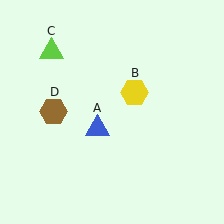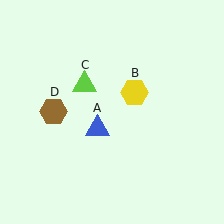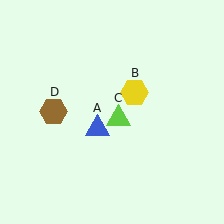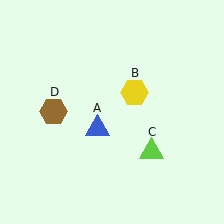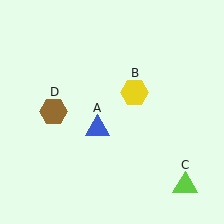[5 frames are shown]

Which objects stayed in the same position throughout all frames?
Blue triangle (object A) and yellow hexagon (object B) and brown hexagon (object D) remained stationary.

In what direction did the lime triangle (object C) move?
The lime triangle (object C) moved down and to the right.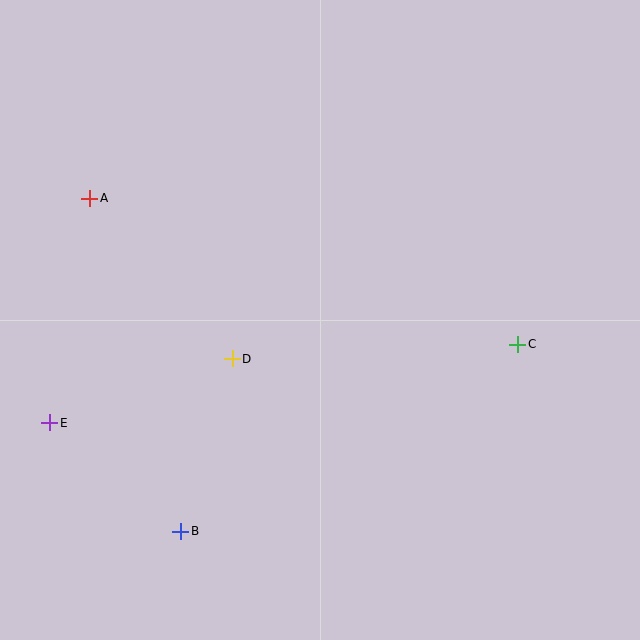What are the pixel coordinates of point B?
Point B is at (181, 531).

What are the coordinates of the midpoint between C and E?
The midpoint between C and E is at (284, 384).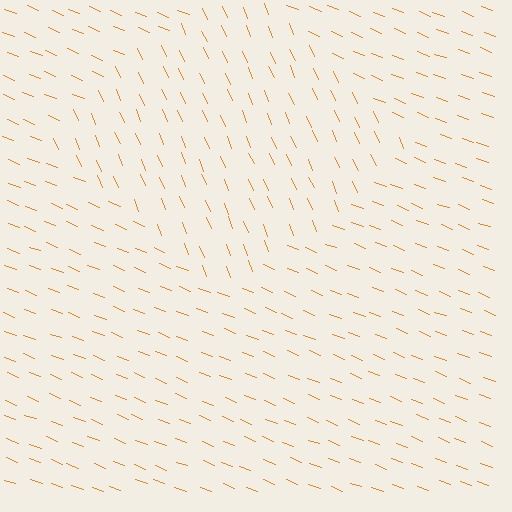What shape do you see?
I see a diamond.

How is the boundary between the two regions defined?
The boundary is defined purely by a change in line orientation (approximately 45 degrees difference). All lines are the same color and thickness.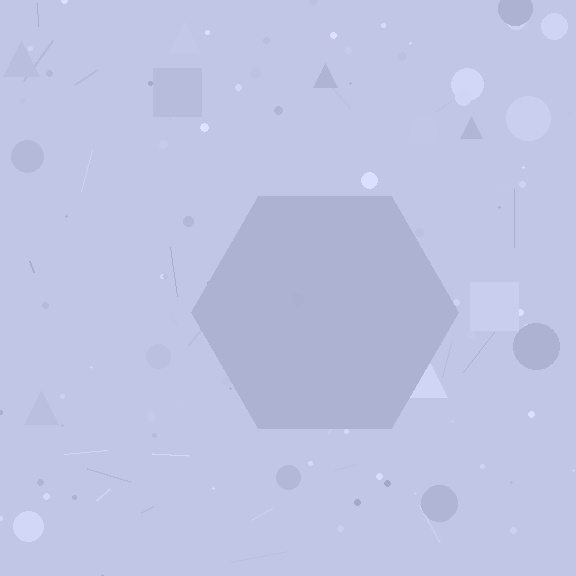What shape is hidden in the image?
A hexagon is hidden in the image.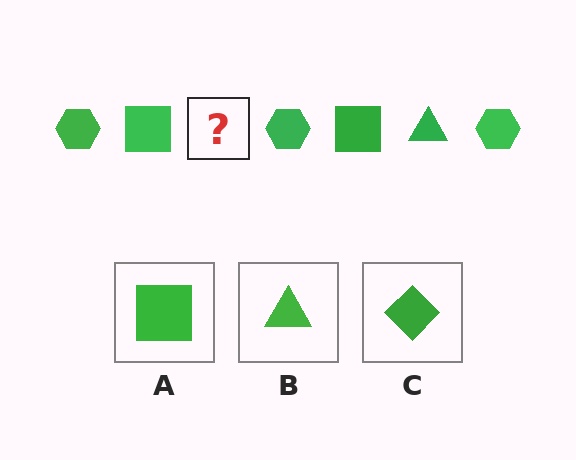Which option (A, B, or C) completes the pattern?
B.